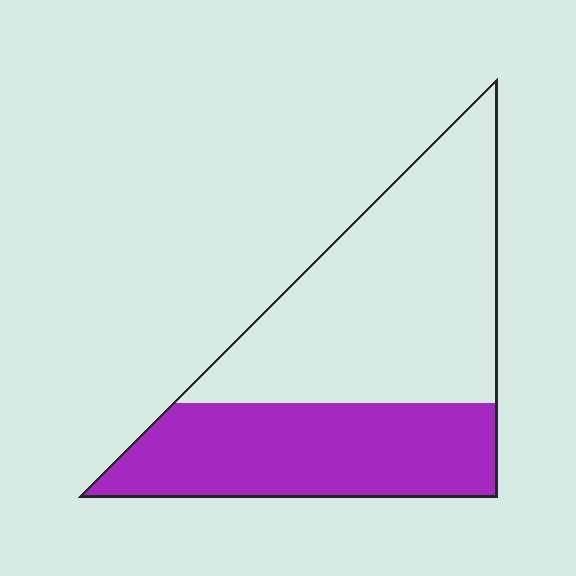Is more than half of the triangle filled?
No.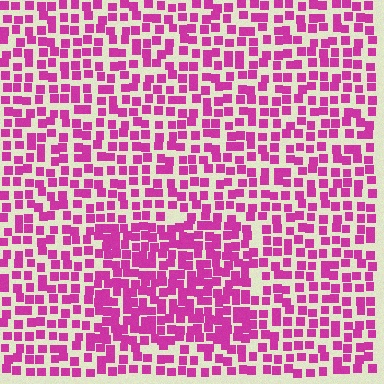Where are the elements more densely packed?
The elements are more densely packed inside the rectangle boundary.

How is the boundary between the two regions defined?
The boundary is defined by a change in element density (approximately 1.6x ratio). All elements are the same color, size, and shape.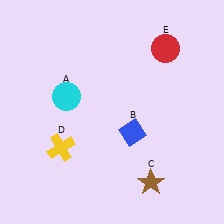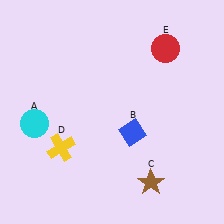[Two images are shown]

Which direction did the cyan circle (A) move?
The cyan circle (A) moved left.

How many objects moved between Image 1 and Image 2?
1 object moved between the two images.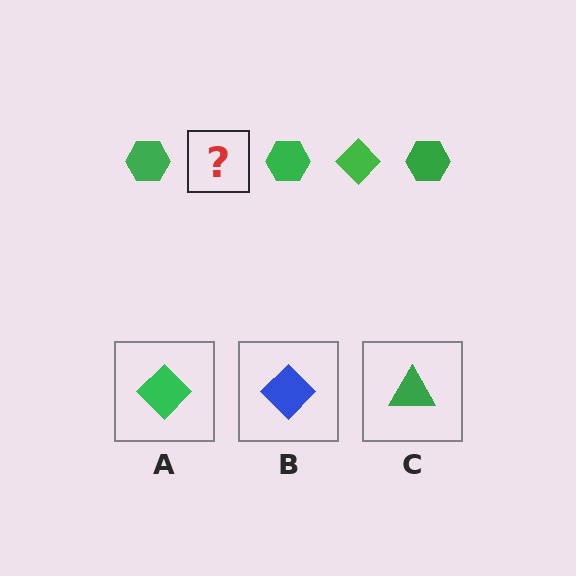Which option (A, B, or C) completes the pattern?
A.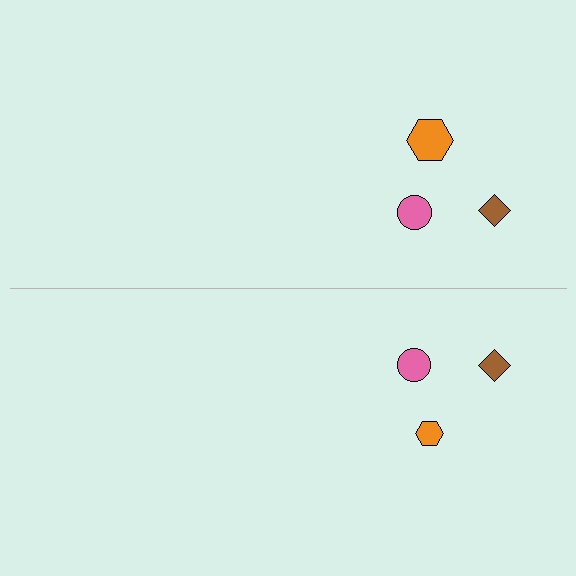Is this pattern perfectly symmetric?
No, the pattern is not perfectly symmetric. The orange hexagon on the bottom side has a different size than its mirror counterpart.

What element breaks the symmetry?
The orange hexagon on the bottom side has a different size than its mirror counterpart.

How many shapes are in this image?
There are 6 shapes in this image.